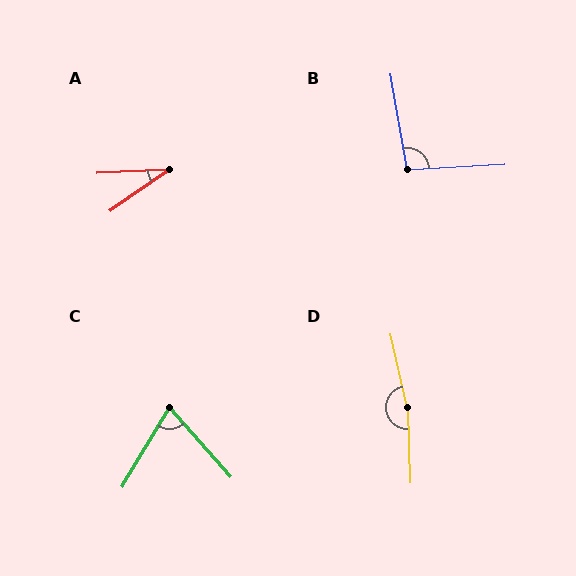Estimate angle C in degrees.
Approximately 72 degrees.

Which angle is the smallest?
A, at approximately 32 degrees.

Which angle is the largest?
D, at approximately 169 degrees.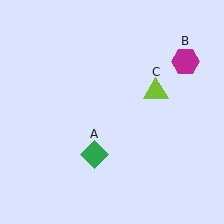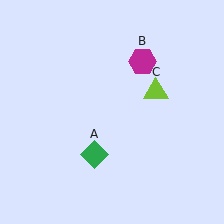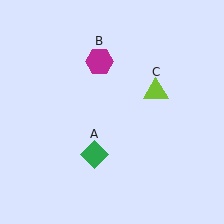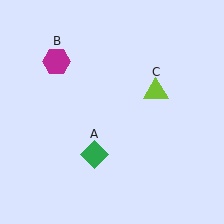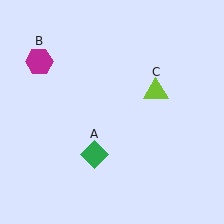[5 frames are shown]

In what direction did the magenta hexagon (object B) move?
The magenta hexagon (object B) moved left.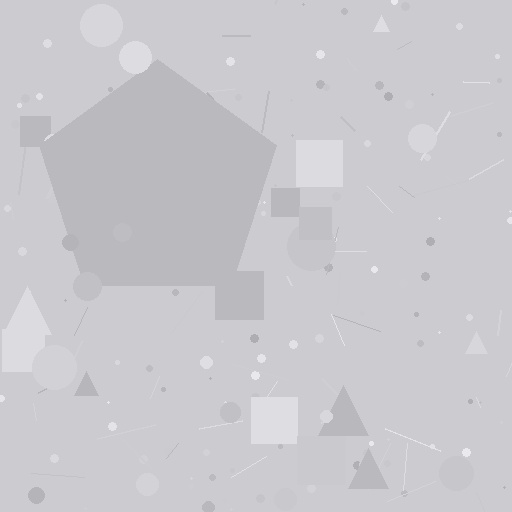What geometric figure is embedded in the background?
A pentagon is embedded in the background.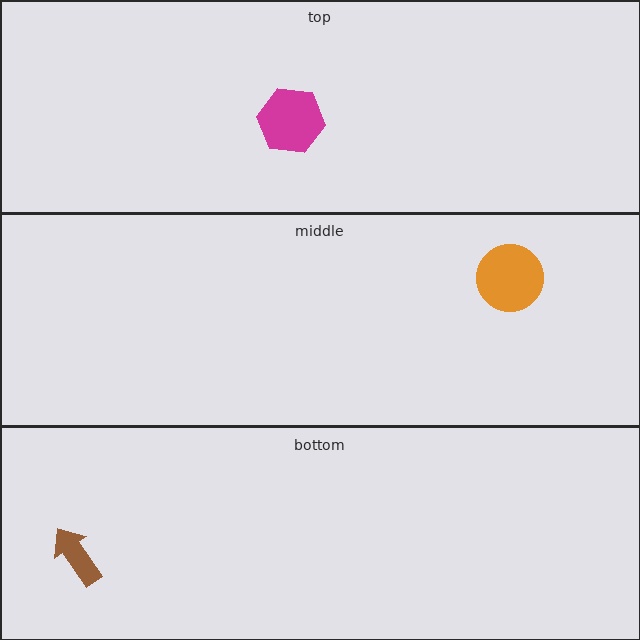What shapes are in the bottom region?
The brown arrow.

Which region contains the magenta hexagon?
The top region.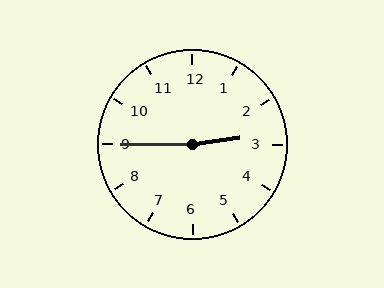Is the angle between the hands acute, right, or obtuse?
It is obtuse.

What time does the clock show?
2:45.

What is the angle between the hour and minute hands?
Approximately 172 degrees.